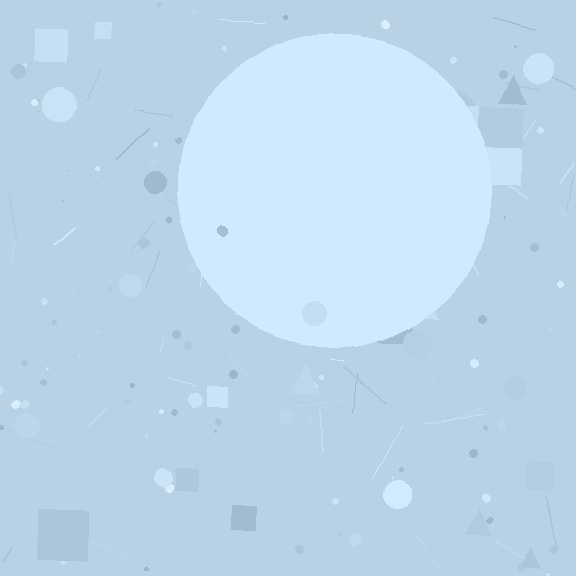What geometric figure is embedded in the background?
A circle is embedded in the background.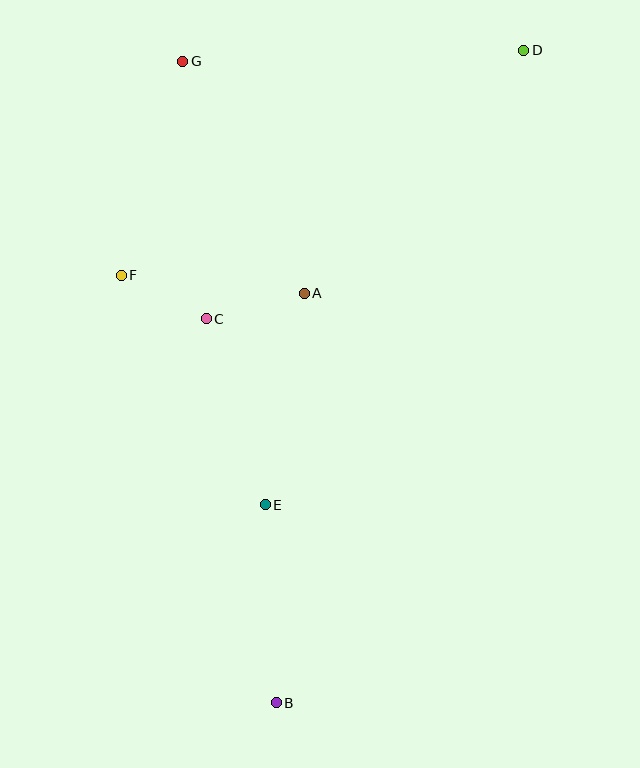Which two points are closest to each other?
Points C and F are closest to each other.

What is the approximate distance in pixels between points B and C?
The distance between B and C is approximately 390 pixels.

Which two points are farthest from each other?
Points B and D are farthest from each other.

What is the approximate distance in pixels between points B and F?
The distance between B and F is approximately 454 pixels.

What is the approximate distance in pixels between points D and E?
The distance between D and E is approximately 523 pixels.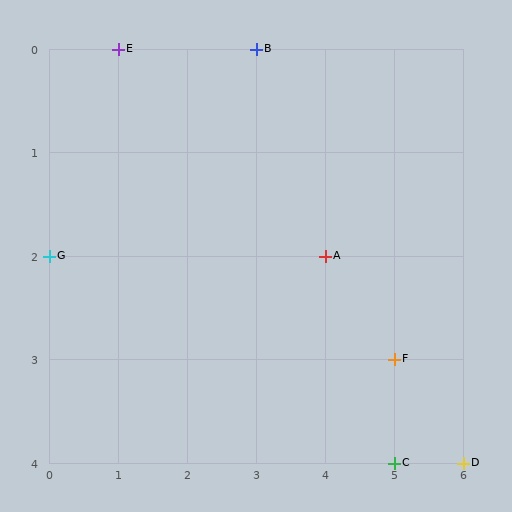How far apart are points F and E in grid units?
Points F and E are 4 columns and 3 rows apart (about 5.0 grid units diagonally).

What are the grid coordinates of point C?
Point C is at grid coordinates (5, 4).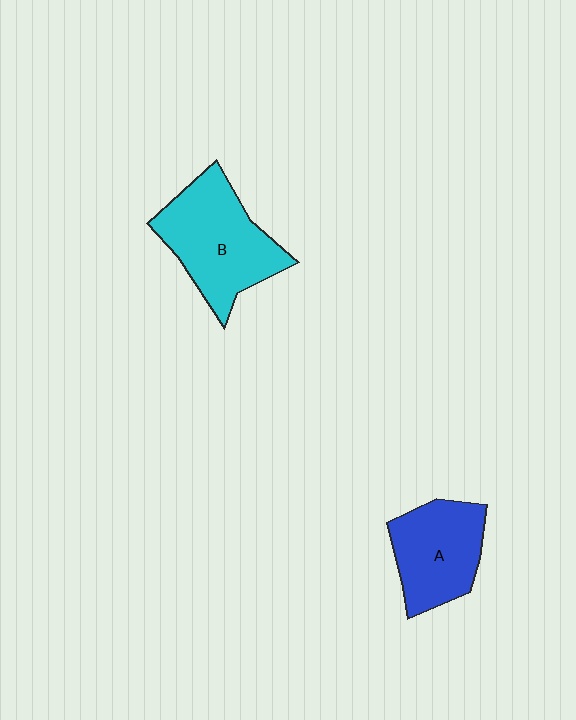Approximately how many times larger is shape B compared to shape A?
Approximately 1.3 times.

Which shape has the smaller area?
Shape A (blue).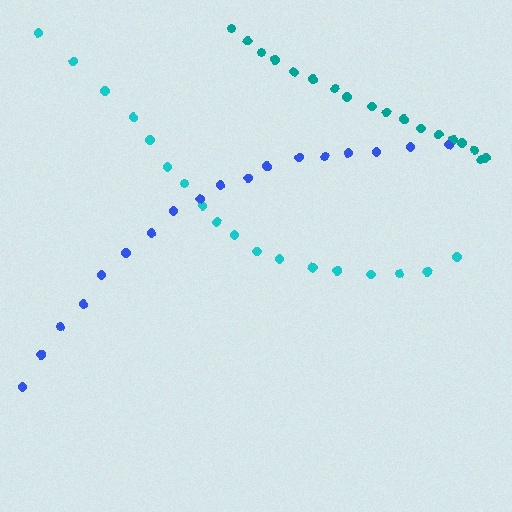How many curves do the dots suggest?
There are 3 distinct paths.